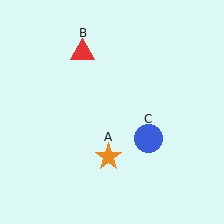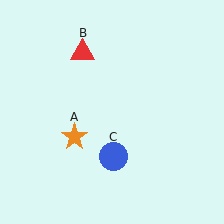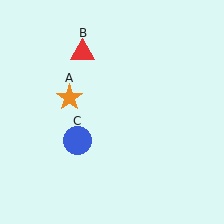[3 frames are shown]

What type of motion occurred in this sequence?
The orange star (object A), blue circle (object C) rotated clockwise around the center of the scene.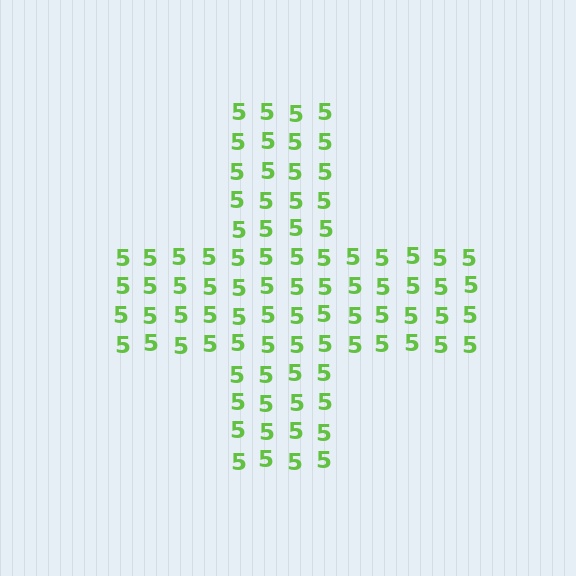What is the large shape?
The large shape is a cross.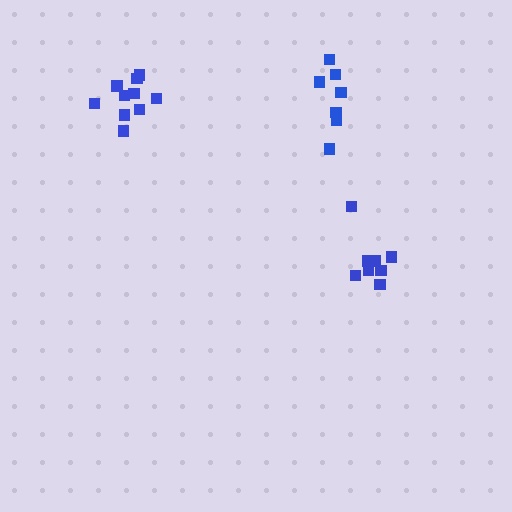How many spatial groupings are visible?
There are 3 spatial groupings.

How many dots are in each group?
Group 1: 10 dots, Group 2: 8 dots, Group 3: 7 dots (25 total).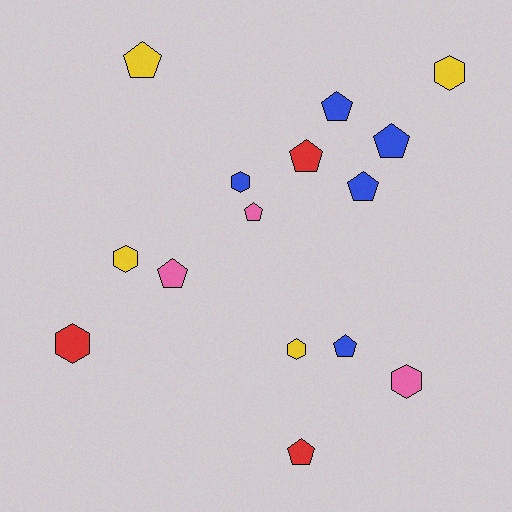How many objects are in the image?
There are 15 objects.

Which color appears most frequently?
Blue, with 5 objects.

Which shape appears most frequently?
Pentagon, with 9 objects.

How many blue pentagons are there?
There are 4 blue pentagons.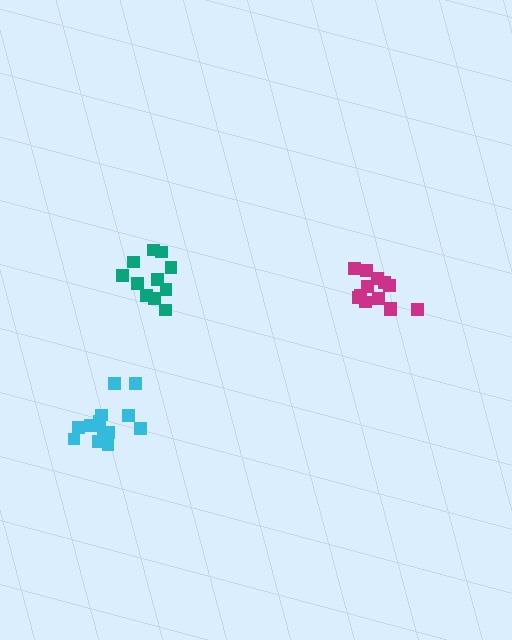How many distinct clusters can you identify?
There are 3 distinct clusters.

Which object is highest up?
The teal cluster is topmost.